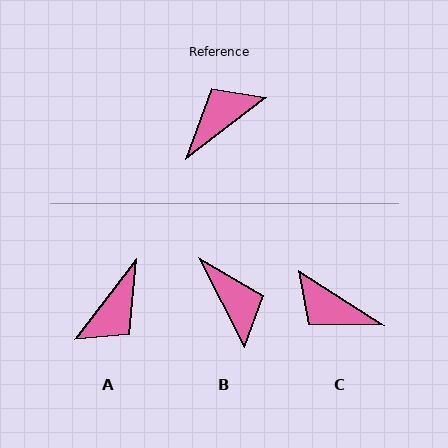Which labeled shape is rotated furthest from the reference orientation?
A, about 165 degrees away.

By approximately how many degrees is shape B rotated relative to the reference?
Approximately 101 degrees clockwise.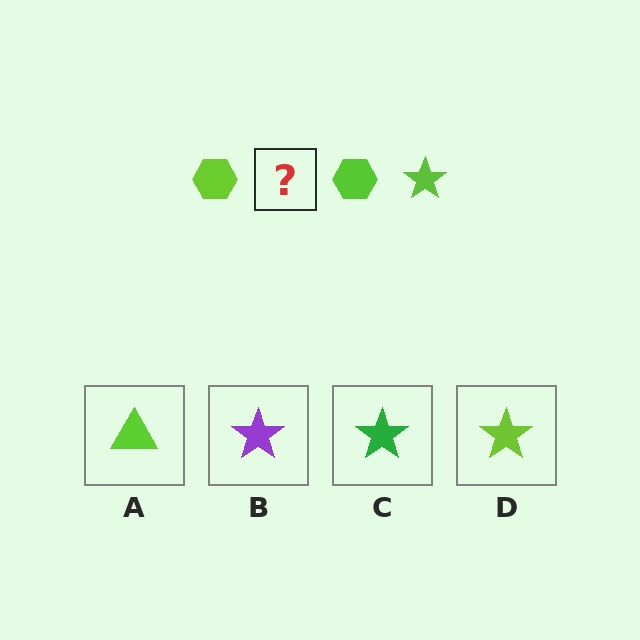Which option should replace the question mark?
Option D.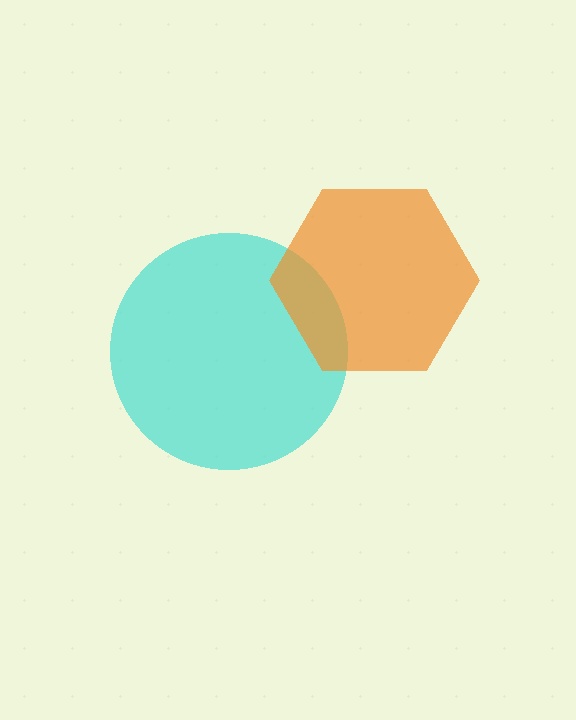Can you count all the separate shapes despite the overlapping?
Yes, there are 2 separate shapes.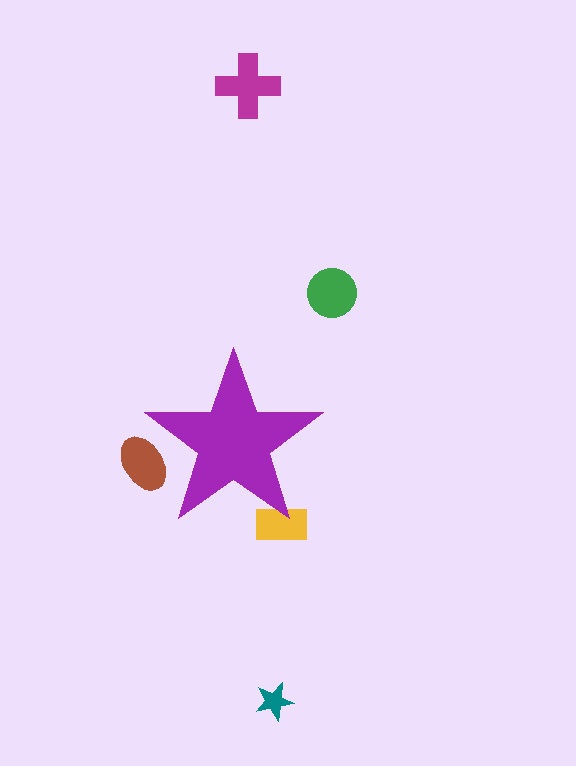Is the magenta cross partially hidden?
No, the magenta cross is fully visible.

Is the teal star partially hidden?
No, the teal star is fully visible.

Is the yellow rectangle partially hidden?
Yes, the yellow rectangle is partially hidden behind the purple star.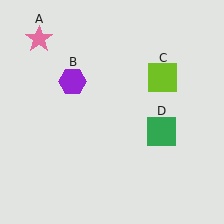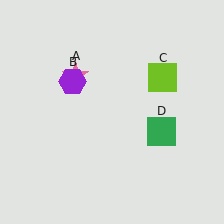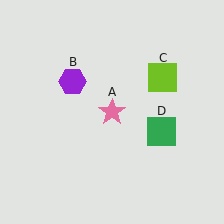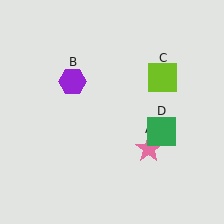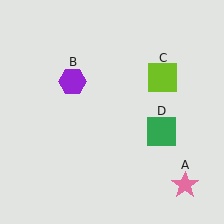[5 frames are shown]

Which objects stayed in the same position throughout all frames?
Purple hexagon (object B) and lime square (object C) and green square (object D) remained stationary.